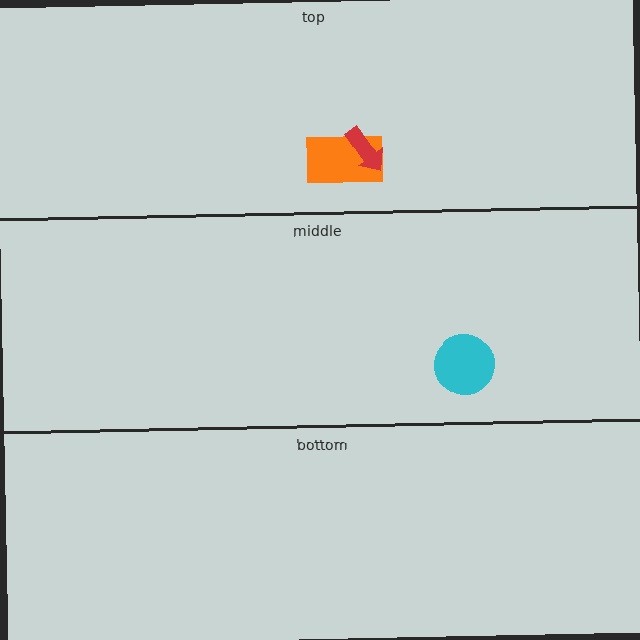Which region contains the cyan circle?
The middle region.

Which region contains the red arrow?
The top region.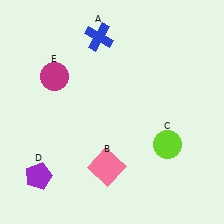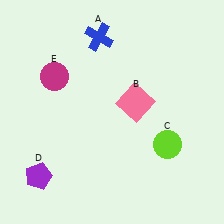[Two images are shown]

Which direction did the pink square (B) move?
The pink square (B) moved up.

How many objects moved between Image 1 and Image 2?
1 object moved between the two images.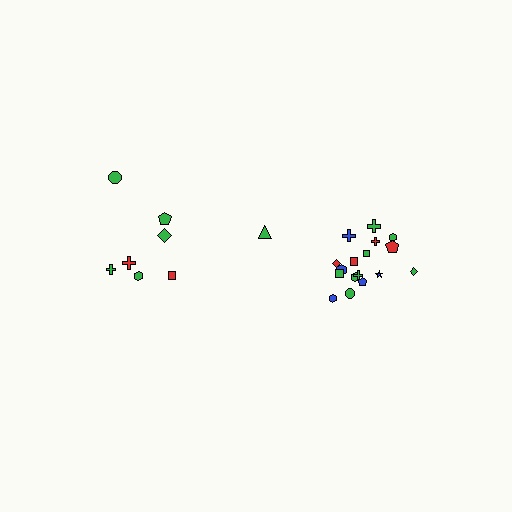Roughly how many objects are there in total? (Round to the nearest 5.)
Roughly 25 objects in total.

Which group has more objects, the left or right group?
The right group.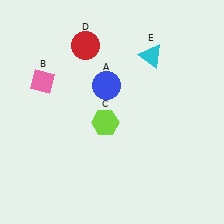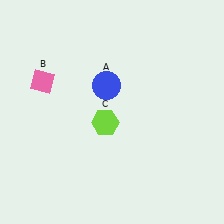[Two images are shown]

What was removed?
The cyan triangle (E), the red circle (D) were removed in Image 2.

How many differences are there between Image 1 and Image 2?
There are 2 differences between the two images.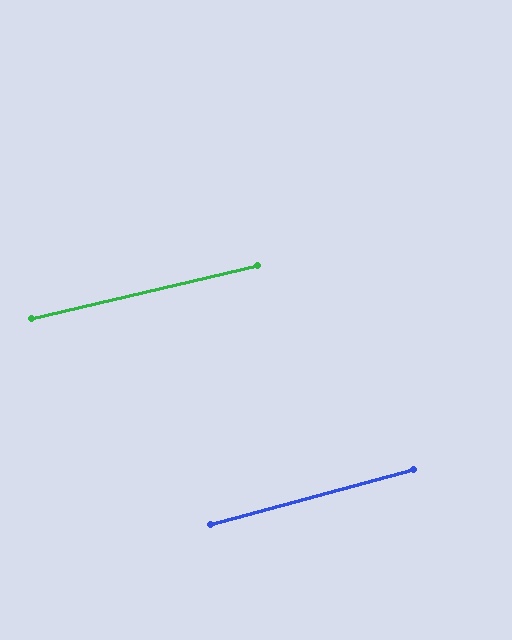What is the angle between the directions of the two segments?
Approximately 2 degrees.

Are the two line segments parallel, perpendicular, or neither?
Parallel — their directions differ by only 2.0°.